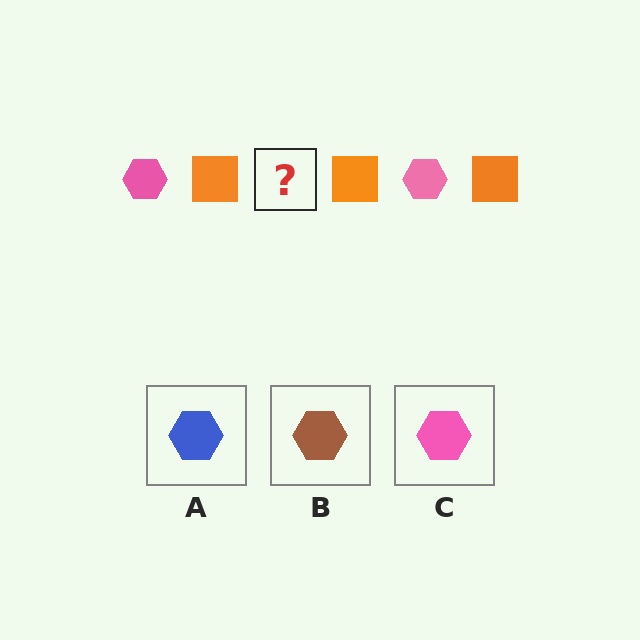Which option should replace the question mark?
Option C.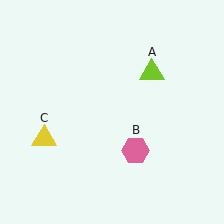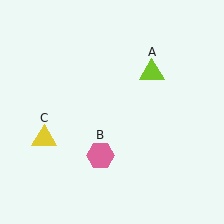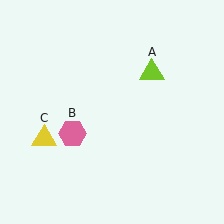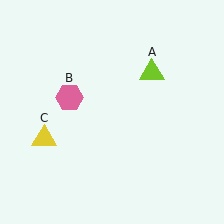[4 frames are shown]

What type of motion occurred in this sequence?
The pink hexagon (object B) rotated clockwise around the center of the scene.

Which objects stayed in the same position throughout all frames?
Lime triangle (object A) and yellow triangle (object C) remained stationary.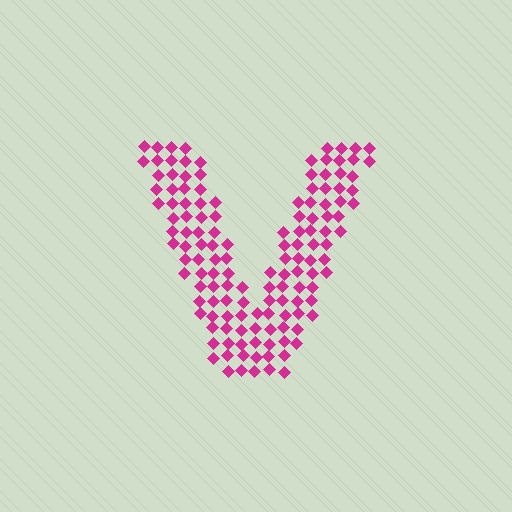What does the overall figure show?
The overall figure shows the letter V.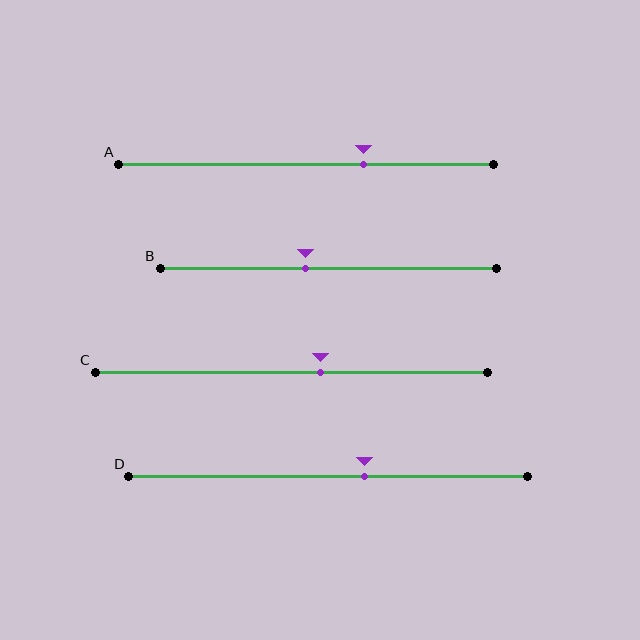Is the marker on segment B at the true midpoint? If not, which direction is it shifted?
No, the marker on segment B is shifted to the left by about 7% of the segment length.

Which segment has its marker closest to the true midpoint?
Segment B has its marker closest to the true midpoint.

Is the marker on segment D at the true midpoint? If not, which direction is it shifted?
No, the marker on segment D is shifted to the right by about 9% of the segment length.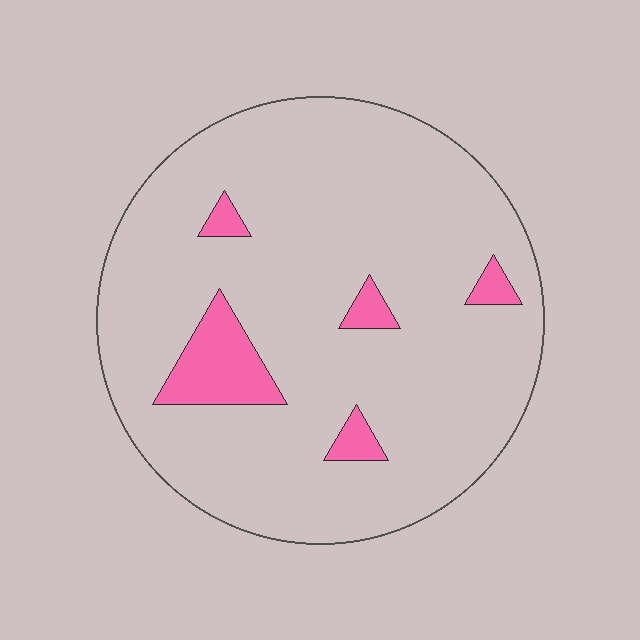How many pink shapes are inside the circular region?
5.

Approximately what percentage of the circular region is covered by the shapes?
Approximately 10%.